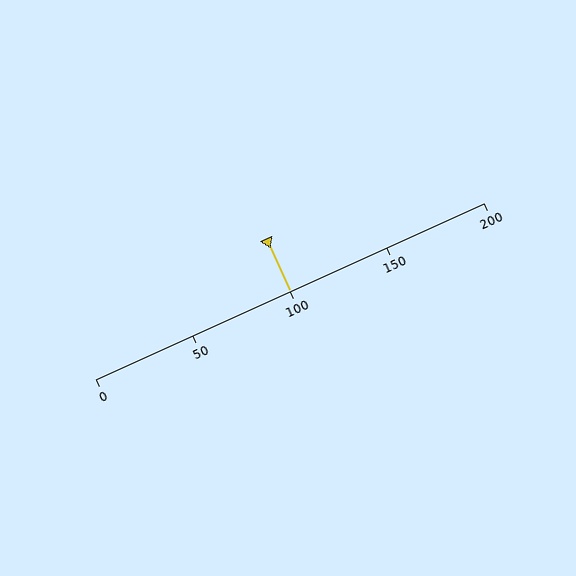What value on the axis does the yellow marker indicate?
The marker indicates approximately 100.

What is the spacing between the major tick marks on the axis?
The major ticks are spaced 50 apart.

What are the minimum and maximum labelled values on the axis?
The axis runs from 0 to 200.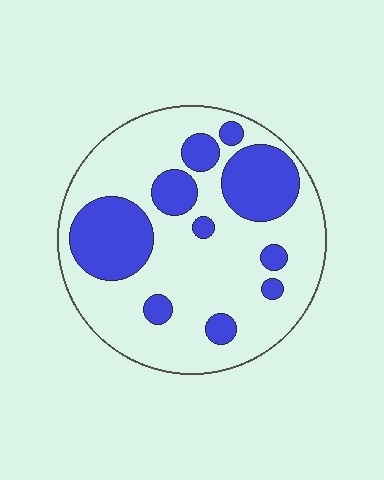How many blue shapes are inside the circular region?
10.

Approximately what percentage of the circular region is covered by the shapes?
Approximately 30%.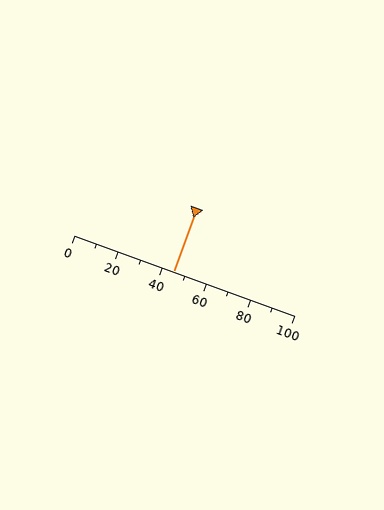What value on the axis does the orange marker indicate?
The marker indicates approximately 45.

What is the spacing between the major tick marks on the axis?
The major ticks are spaced 20 apart.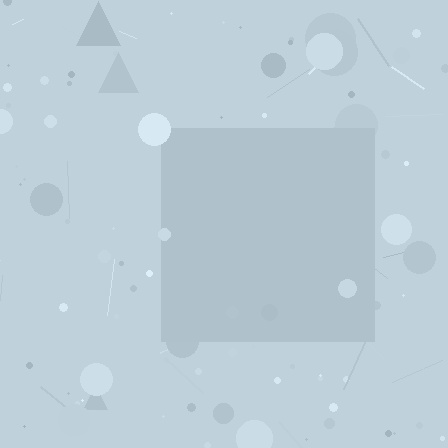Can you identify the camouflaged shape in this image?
The camouflaged shape is a square.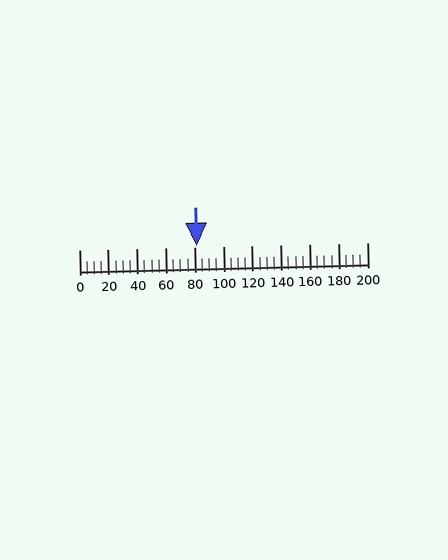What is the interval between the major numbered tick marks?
The major tick marks are spaced 20 units apart.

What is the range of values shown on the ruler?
The ruler shows values from 0 to 200.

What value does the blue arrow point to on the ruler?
The blue arrow points to approximately 82.